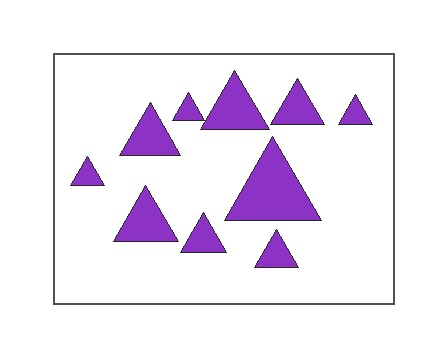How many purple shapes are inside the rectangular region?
10.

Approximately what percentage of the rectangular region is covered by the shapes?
Approximately 15%.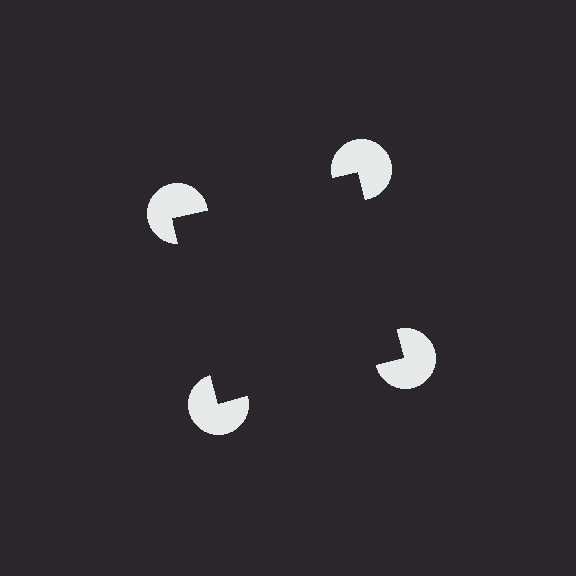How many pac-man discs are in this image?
There are 4 — one at each vertex of the illusory square.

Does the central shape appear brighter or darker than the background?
It typically appears slightly darker than the background, even though no actual brightness change is drawn.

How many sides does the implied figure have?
4 sides.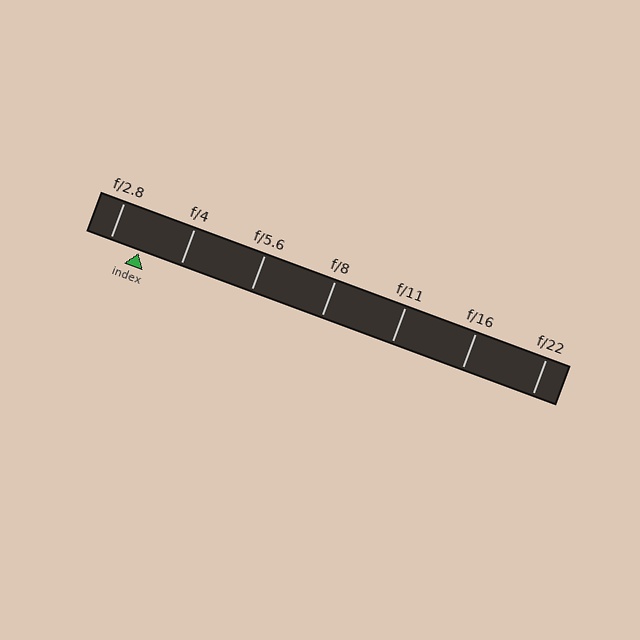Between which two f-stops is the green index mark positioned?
The index mark is between f/2.8 and f/4.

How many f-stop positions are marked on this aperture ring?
There are 7 f-stop positions marked.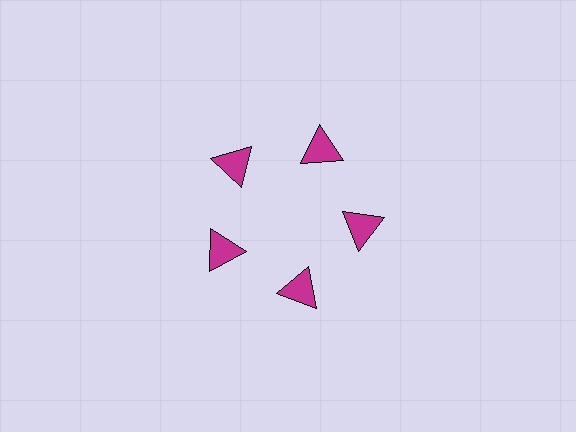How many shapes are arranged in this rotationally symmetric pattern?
There are 5 shapes, arranged in 5 groups of 1.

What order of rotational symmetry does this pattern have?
This pattern has 5-fold rotational symmetry.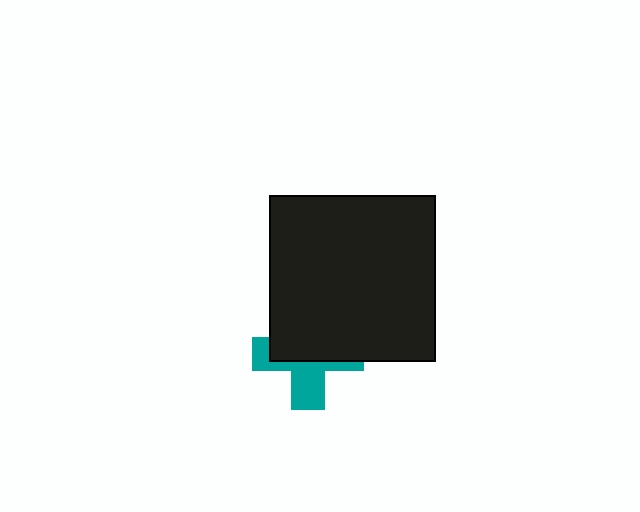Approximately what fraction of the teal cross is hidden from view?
Roughly 56% of the teal cross is hidden behind the black square.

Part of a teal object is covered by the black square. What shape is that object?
It is a cross.